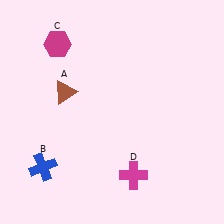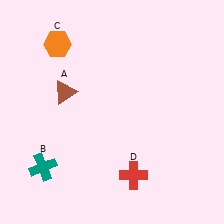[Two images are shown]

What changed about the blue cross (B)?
In Image 1, B is blue. In Image 2, it changed to teal.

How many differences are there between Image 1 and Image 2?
There are 3 differences between the two images.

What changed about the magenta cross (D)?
In Image 1, D is magenta. In Image 2, it changed to red.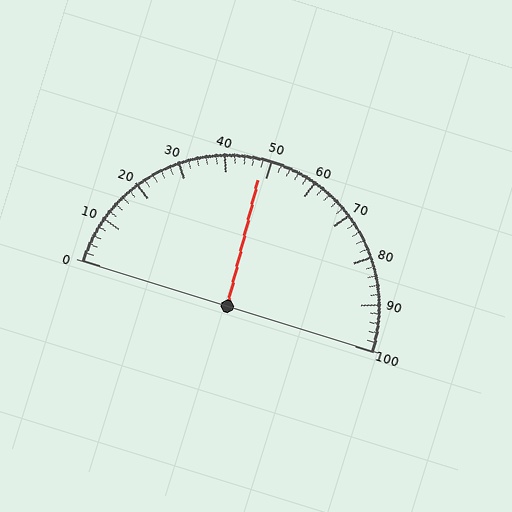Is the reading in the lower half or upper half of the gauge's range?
The reading is in the lower half of the range (0 to 100).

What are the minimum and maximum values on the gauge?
The gauge ranges from 0 to 100.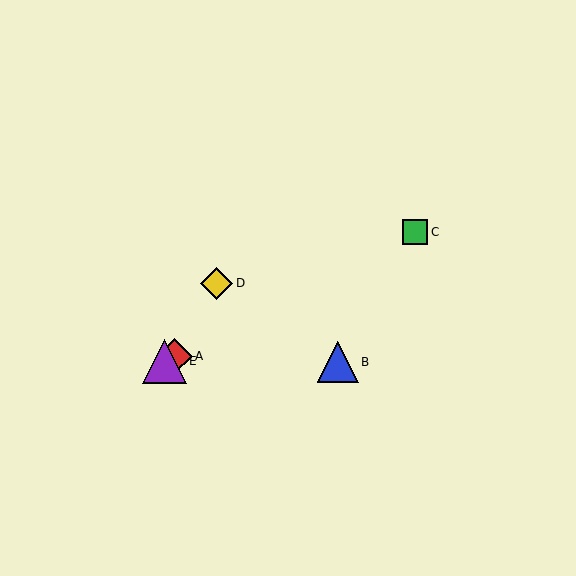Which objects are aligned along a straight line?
Objects A, C, E are aligned along a straight line.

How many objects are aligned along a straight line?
3 objects (A, C, E) are aligned along a straight line.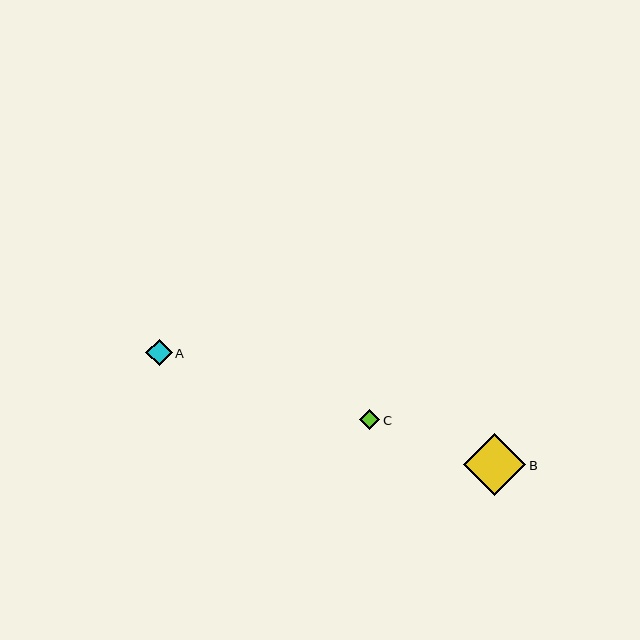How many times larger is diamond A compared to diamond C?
Diamond A is approximately 1.3 times the size of diamond C.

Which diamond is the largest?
Diamond B is the largest with a size of approximately 62 pixels.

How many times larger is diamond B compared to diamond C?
Diamond B is approximately 3.1 times the size of diamond C.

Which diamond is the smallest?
Diamond C is the smallest with a size of approximately 20 pixels.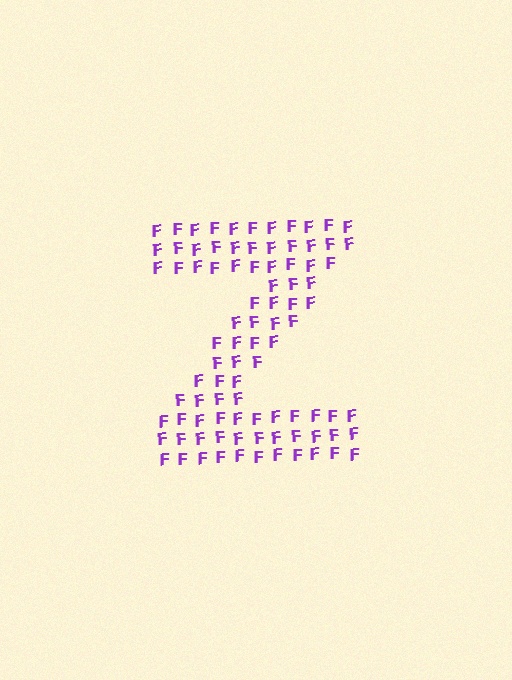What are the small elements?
The small elements are letter F's.